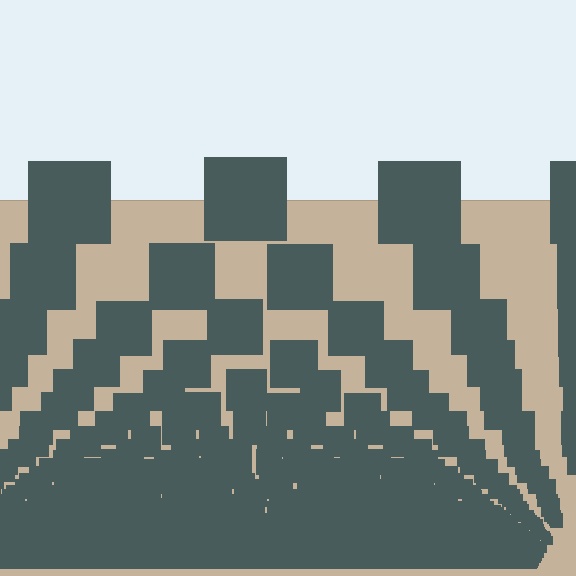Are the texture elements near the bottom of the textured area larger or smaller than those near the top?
Smaller. The gradient is inverted — elements near the bottom are smaller and denser.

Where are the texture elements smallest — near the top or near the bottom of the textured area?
Near the bottom.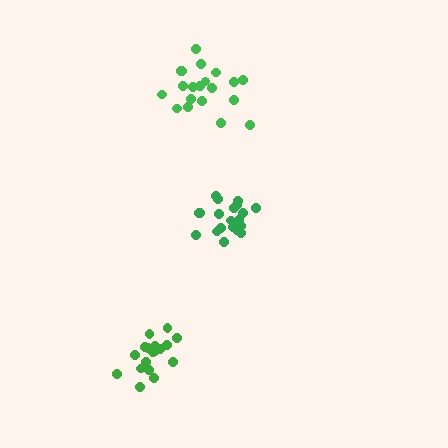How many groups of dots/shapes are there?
There are 3 groups.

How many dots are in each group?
Group 1: 20 dots, Group 2: 18 dots, Group 3: 20 dots (58 total).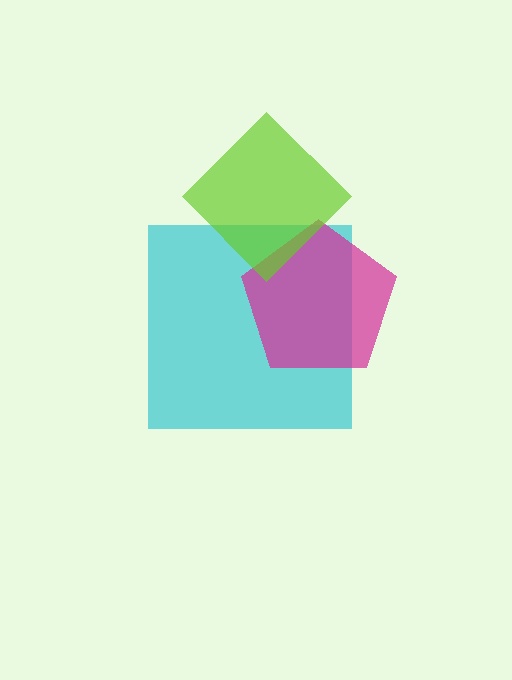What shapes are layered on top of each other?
The layered shapes are: a cyan square, a magenta pentagon, a lime diamond.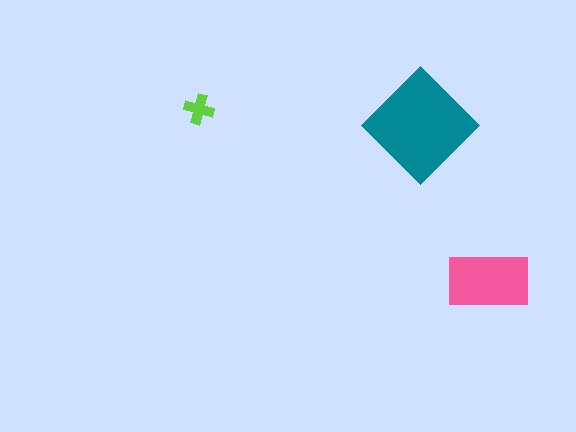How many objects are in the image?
There are 3 objects in the image.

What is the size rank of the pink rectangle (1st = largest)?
2nd.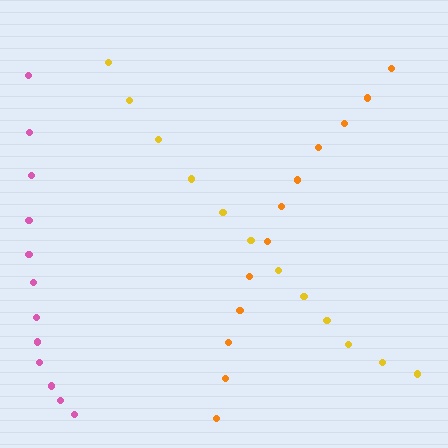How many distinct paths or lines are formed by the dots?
There are 3 distinct paths.